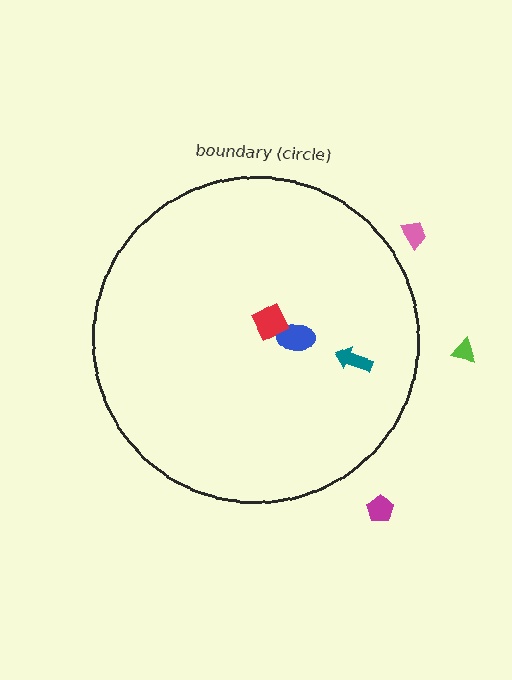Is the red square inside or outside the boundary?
Inside.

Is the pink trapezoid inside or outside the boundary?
Outside.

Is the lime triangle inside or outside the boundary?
Outside.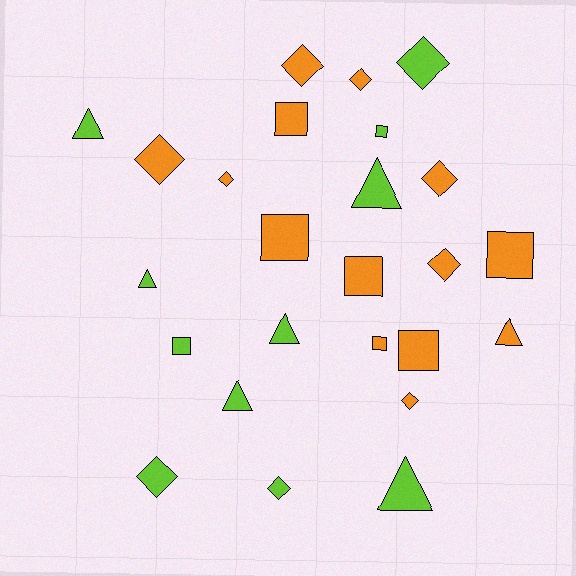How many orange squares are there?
There are 6 orange squares.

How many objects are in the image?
There are 25 objects.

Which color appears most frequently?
Orange, with 14 objects.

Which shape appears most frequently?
Diamond, with 10 objects.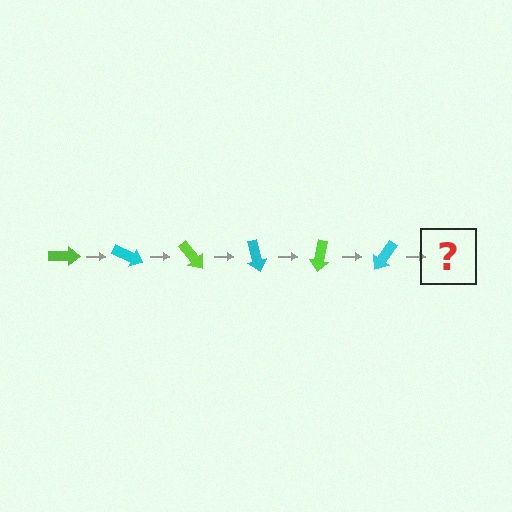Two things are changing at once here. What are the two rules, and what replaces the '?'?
The two rules are that it rotates 25 degrees each step and the color cycles through lime and cyan. The '?' should be a lime arrow, rotated 150 degrees from the start.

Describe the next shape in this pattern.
It should be a lime arrow, rotated 150 degrees from the start.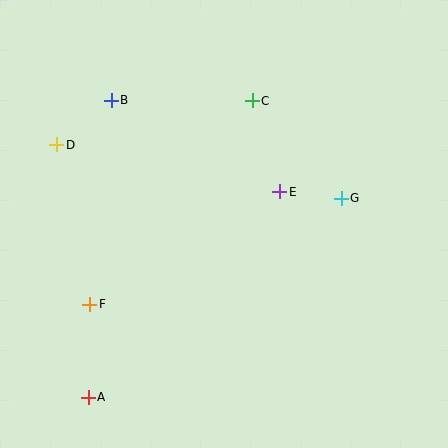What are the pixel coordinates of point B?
Point B is at (111, 100).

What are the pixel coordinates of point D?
Point D is at (57, 145).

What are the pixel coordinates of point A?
Point A is at (88, 397).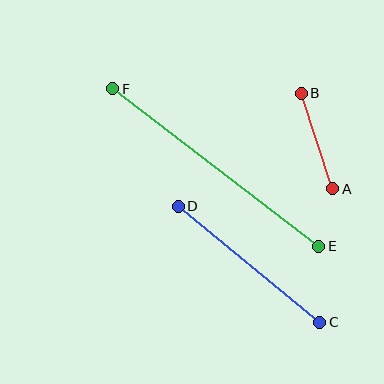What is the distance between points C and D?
The distance is approximately 183 pixels.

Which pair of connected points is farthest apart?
Points E and F are farthest apart.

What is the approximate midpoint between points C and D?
The midpoint is at approximately (249, 264) pixels.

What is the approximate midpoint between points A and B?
The midpoint is at approximately (317, 141) pixels.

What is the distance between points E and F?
The distance is approximately 259 pixels.